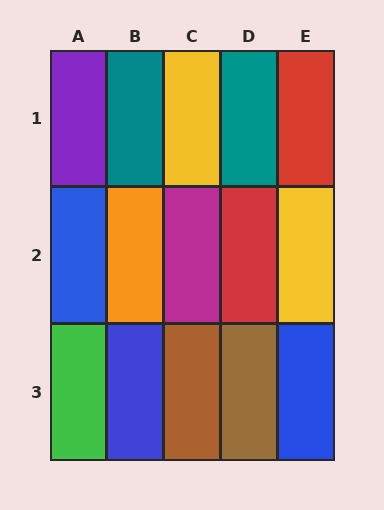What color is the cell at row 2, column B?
Orange.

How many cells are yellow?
2 cells are yellow.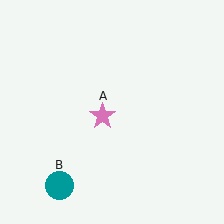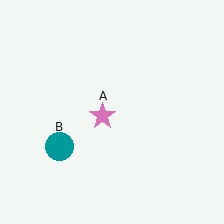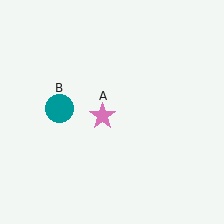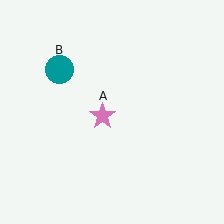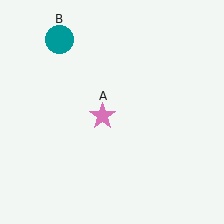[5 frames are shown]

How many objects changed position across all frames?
1 object changed position: teal circle (object B).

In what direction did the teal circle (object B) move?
The teal circle (object B) moved up.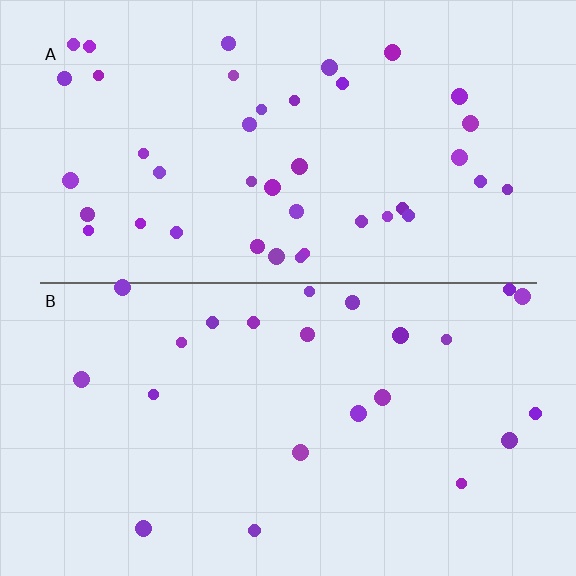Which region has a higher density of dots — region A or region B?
A (the top).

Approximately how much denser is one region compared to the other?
Approximately 1.8× — region A over region B.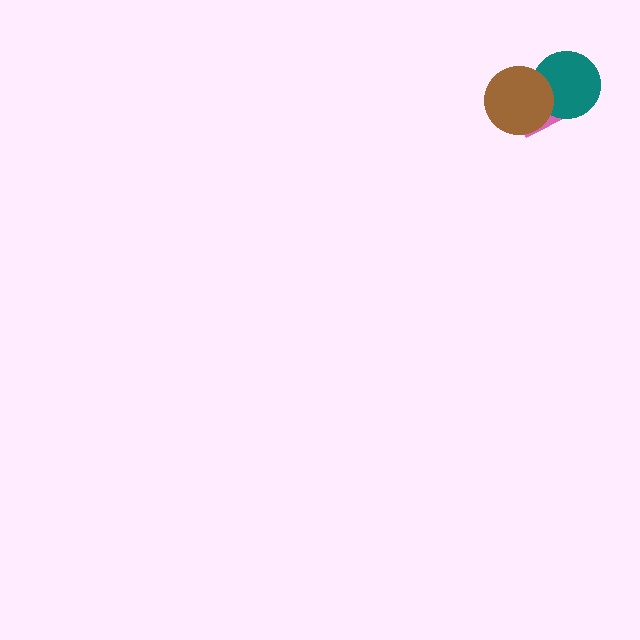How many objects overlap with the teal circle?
2 objects overlap with the teal circle.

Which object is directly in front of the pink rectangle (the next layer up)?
The teal circle is directly in front of the pink rectangle.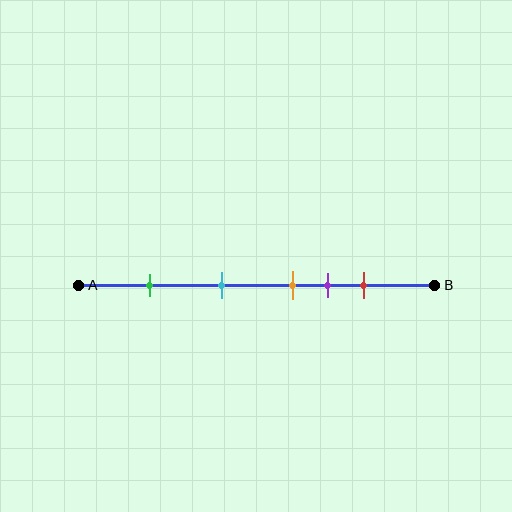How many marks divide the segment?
There are 5 marks dividing the segment.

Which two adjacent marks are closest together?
The orange and purple marks are the closest adjacent pair.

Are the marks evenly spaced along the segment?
No, the marks are not evenly spaced.